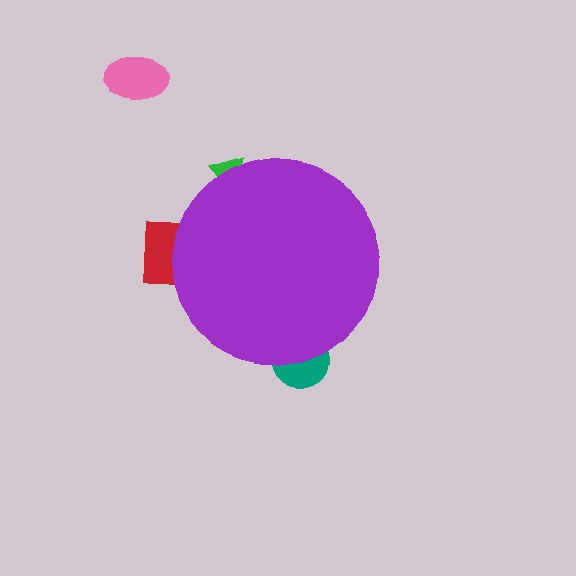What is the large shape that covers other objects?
A purple circle.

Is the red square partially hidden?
Yes, the red square is partially hidden behind the purple circle.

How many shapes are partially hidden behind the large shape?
3 shapes are partially hidden.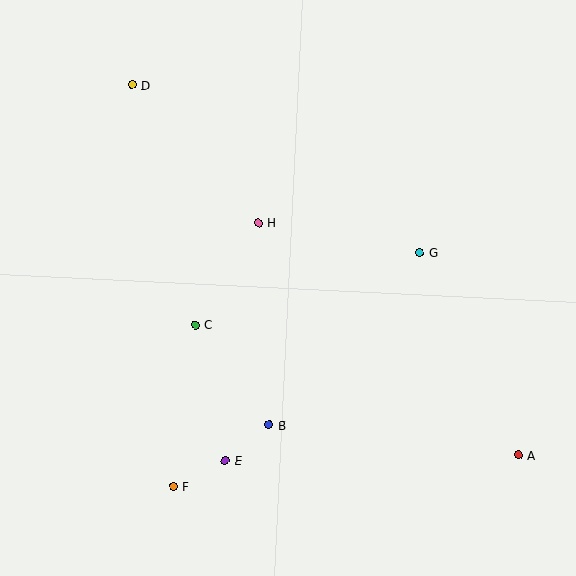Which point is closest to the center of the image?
Point H at (258, 223) is closest to the center.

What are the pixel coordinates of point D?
Point D is at (132, 85).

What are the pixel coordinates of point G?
Point G is at (419, 253).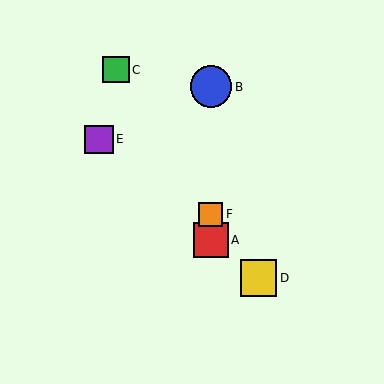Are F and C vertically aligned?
No, F is at x≈211 and C is at x≈116.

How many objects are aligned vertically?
3 objects (A, B, F) are aligned vertically.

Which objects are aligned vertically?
Objects A, B, F are aligned vertically.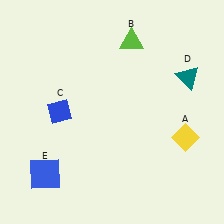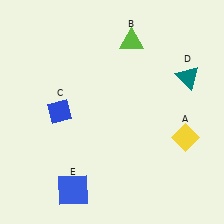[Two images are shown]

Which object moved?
The blue square (E) moved right.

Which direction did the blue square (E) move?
The blue square (E) moved right.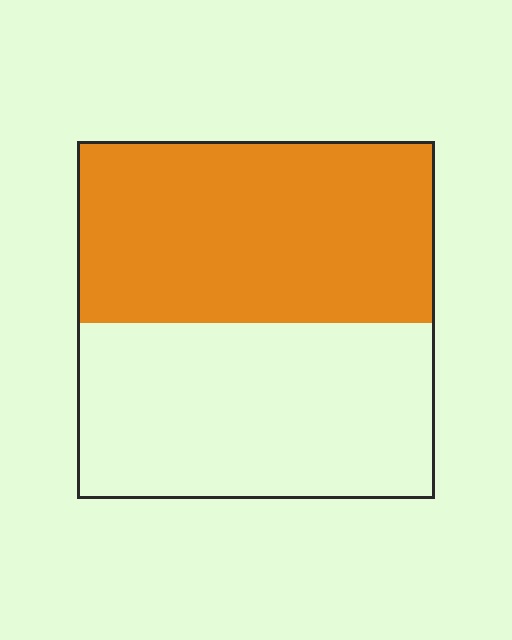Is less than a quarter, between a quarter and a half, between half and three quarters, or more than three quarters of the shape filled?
Between half and three quarters.